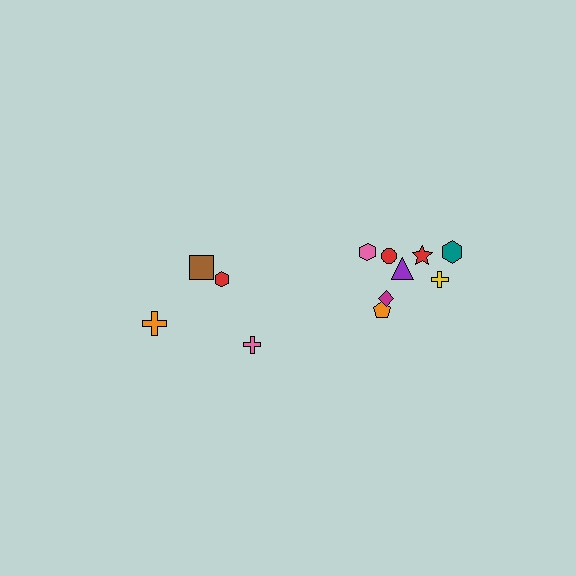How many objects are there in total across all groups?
There are 12 objects.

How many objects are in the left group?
There are 4 objects.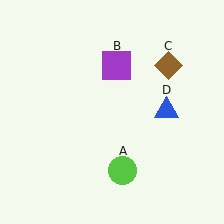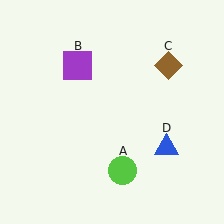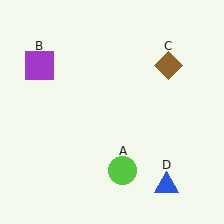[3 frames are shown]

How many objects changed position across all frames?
2 objects changed position: purple square (object B), blue triangle (object D).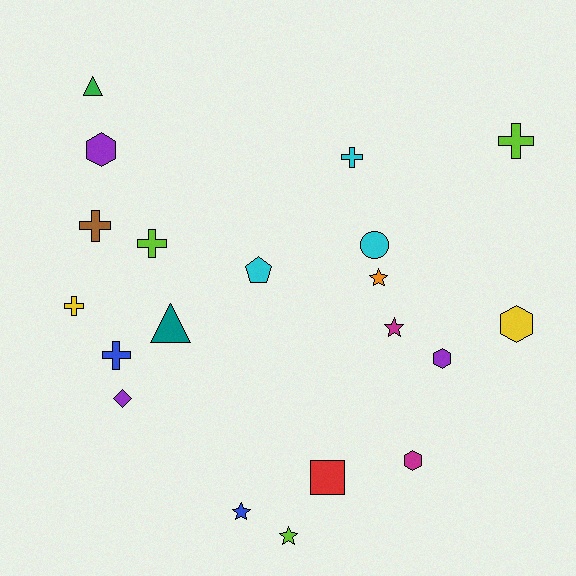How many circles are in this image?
There is 1 circle.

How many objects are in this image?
There are 20 objects.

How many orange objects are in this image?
There is 1 orange object.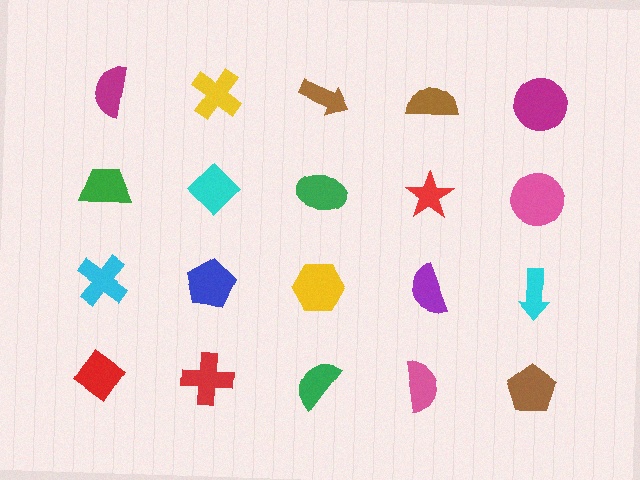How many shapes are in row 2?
5 shapes.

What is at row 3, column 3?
A yellow hexagon.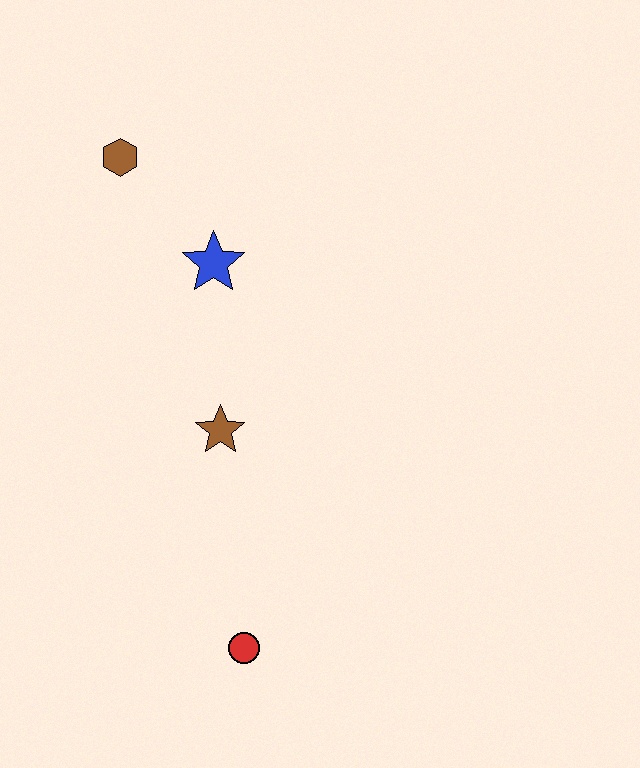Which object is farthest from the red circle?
The brown hexagon is farthest from the red circle.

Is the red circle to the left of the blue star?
No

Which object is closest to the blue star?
The brown hexagon is closest to the blue star.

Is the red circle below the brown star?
Yes